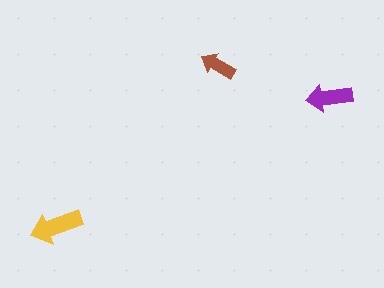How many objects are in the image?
There are 3 objects in the image.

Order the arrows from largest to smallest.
the yellow one, the purple one, the brown one.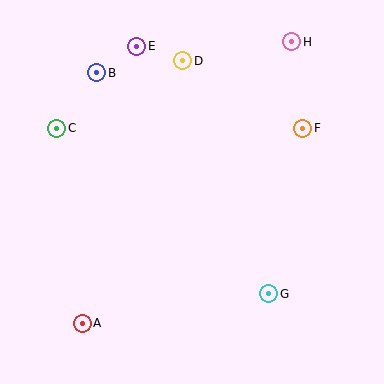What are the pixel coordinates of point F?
Point F is at (303, 128).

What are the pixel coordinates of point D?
Point D is at (183, 61).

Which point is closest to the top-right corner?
Point H is closest to the top-right corner.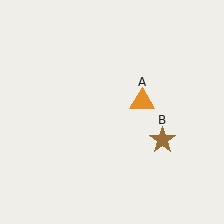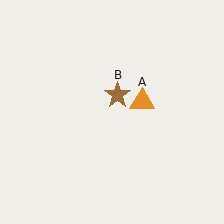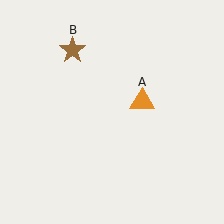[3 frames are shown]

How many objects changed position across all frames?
1 object changed position: brown star (object B).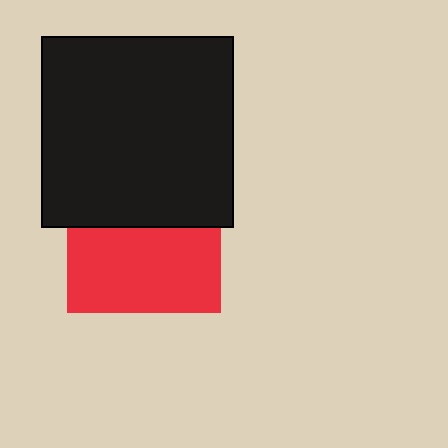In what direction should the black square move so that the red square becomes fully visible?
The black square should move up. That is the shortest direction to clear the overlap and leave the red square fully visible.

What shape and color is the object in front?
The object in front is a black square.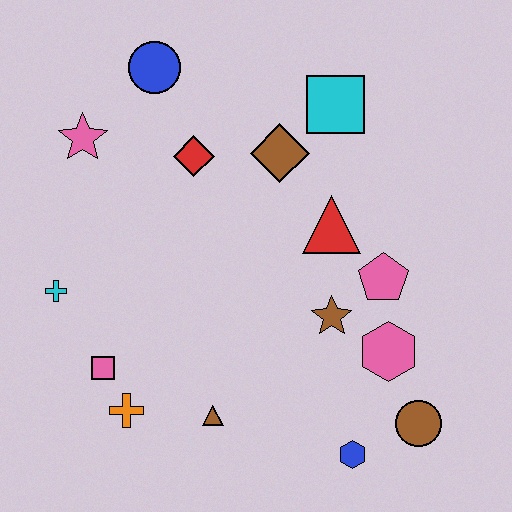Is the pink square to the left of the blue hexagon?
Yes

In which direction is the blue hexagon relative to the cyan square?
The blue hexagon is below the cyan square.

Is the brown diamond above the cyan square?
No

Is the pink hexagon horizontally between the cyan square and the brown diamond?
No